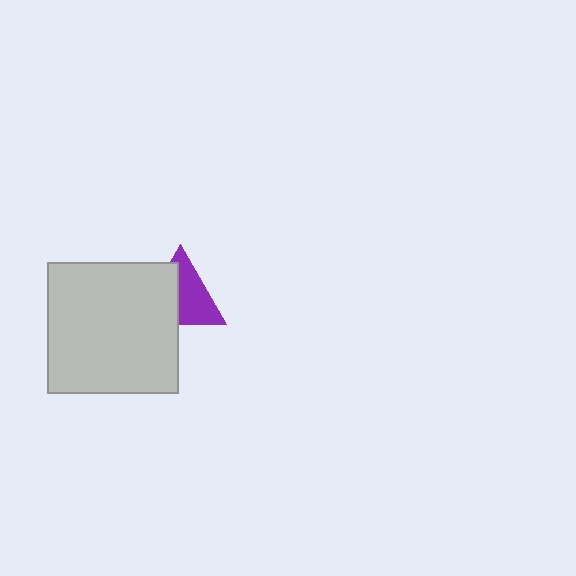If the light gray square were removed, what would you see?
You would see the complete purple triangle.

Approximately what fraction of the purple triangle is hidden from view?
Roughly 46% of the purple triangle is hidden behind the light gray square.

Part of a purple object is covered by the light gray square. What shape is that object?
It is a triangle.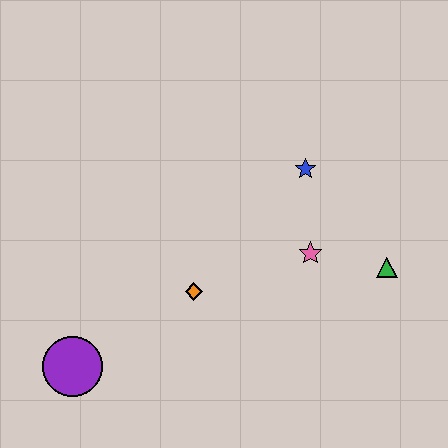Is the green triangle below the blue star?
Yes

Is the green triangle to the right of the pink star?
Yes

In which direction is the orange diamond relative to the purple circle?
The orange diamond is to the right of the purple circle.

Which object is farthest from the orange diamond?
The green triangle is farthest from the orange diamond.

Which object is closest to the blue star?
The pink star is closest to the blue star.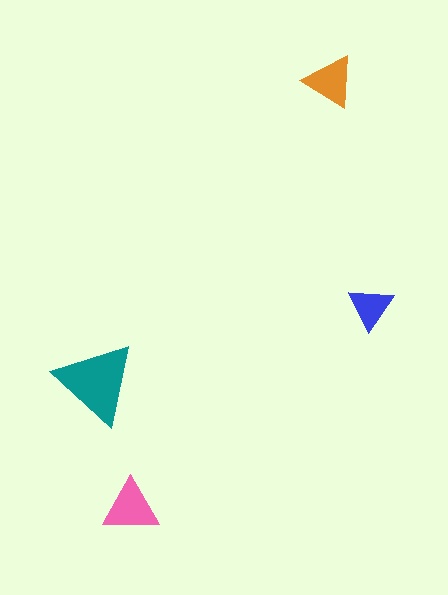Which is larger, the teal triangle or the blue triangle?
The teal one.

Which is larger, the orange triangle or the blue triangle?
The orange one.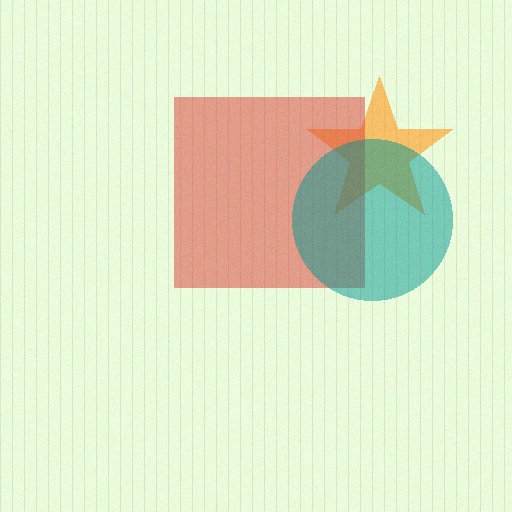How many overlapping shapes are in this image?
There are 3 overlapping shapes in the image.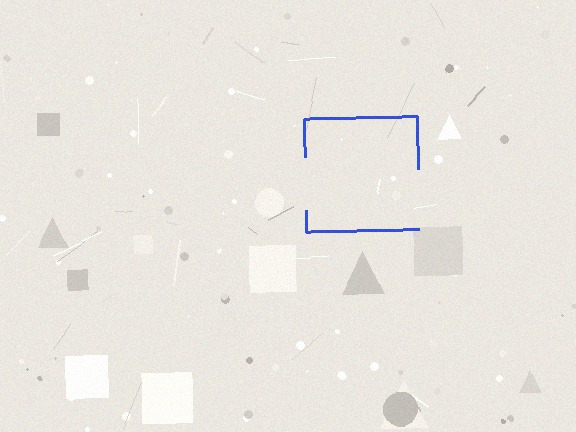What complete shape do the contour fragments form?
The contour fragments form a square.